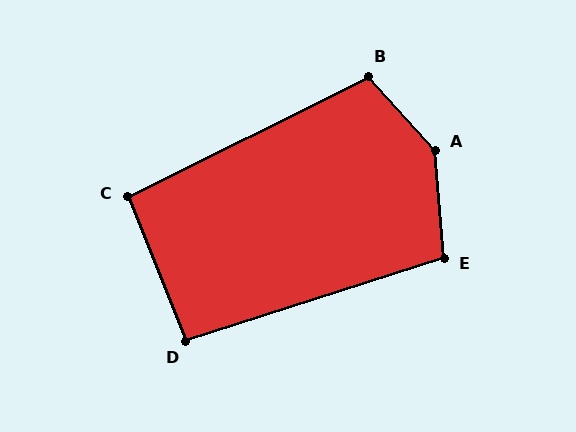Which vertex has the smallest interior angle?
D, at approximately 94 degrees.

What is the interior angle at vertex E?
Approximately 103 degrees (obtuse).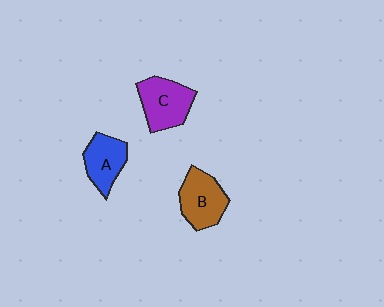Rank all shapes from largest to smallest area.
From largest to smallest: C (purple), B (brown), A (blue).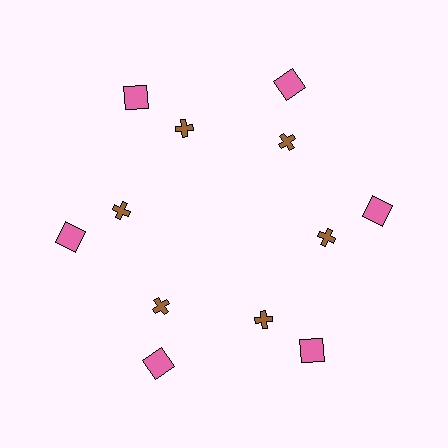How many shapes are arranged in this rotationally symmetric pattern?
There are 12 shapes, arranged in 6 groups of 2.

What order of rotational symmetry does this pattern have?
This pattern has 6-fold rotational symmetry.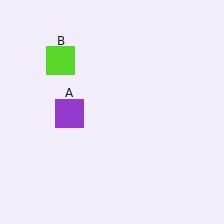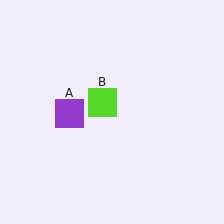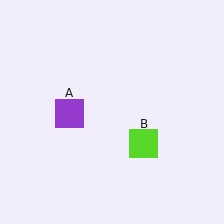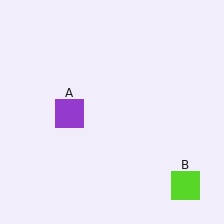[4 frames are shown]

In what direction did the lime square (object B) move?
The lime square (object B) moved down and to the right.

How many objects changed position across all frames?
1 object changed position: lime square (object B).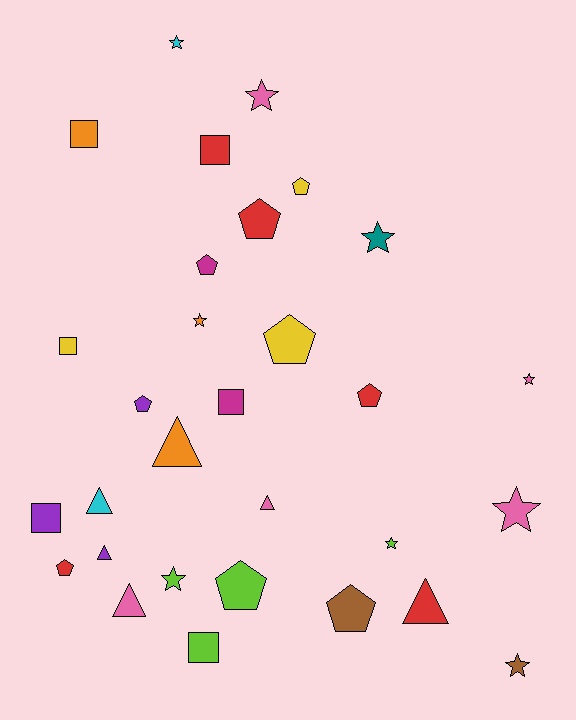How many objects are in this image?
There are 30 objects.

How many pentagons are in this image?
There are 9 pentagons.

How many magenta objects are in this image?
There are 2 magenta objects.